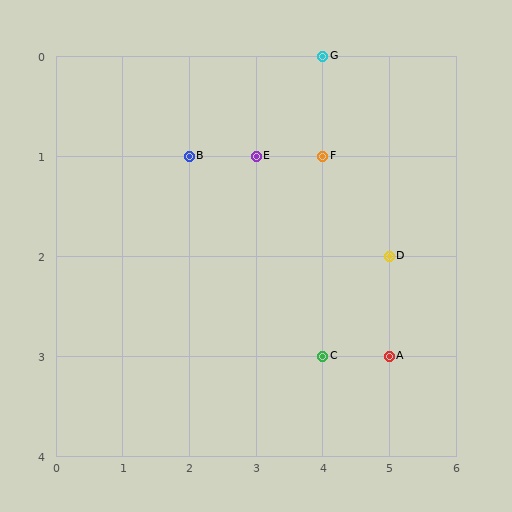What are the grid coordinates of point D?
Point D is at grid coordinates (5, 2).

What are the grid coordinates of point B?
Point B is at grid coordinates (2, 1).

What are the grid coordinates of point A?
Point A is at grid coordinates (5, 3).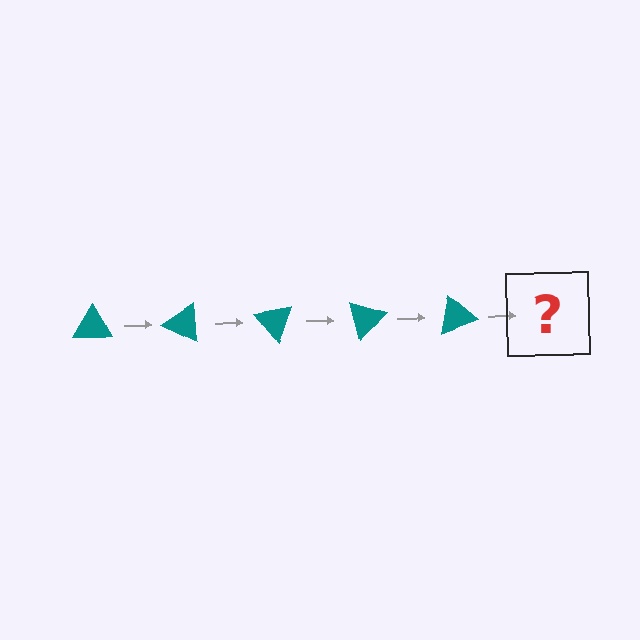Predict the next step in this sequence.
The next step is a teal triangle rotated 125 degrees.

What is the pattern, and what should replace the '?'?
The pattern is that the triangle rotates 25 degrees each step. The '?' should be a teal triangle rotated 125 degrees.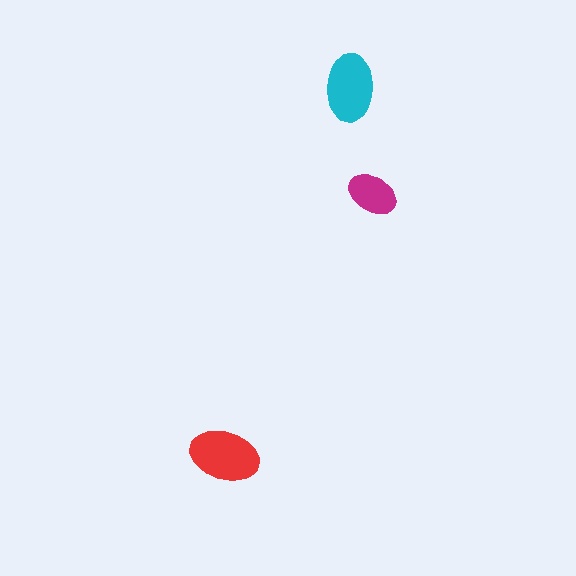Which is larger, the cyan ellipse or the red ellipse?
The red one.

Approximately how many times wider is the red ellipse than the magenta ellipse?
About 1.5 times wider.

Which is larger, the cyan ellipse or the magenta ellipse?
The cyan one.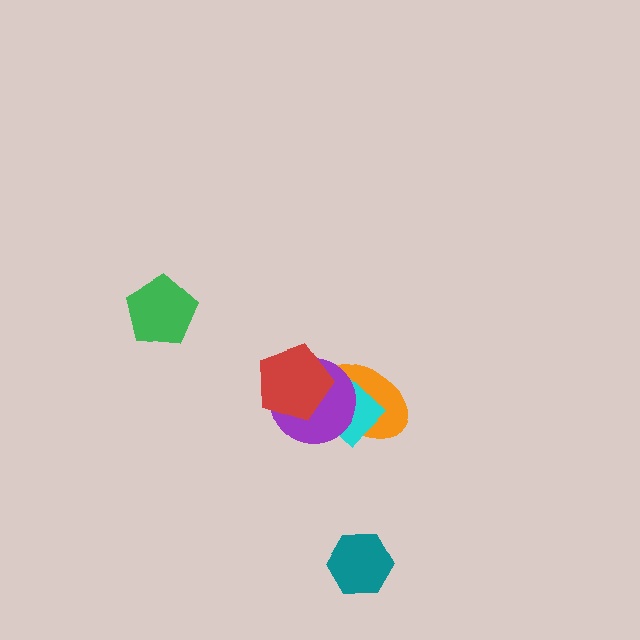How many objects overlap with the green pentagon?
0 objects overlap with the green pentagon.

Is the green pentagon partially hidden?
No, no other shape covers it.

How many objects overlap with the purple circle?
3 objects overlap with the purple circle.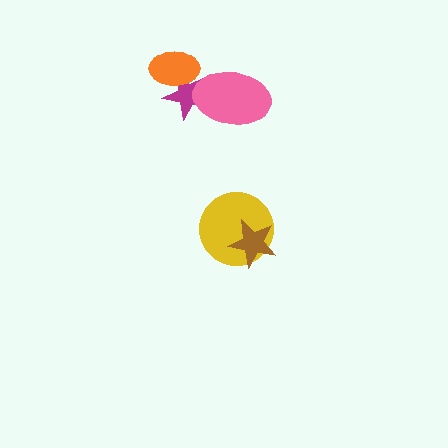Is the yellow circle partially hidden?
Yes, it is partially covered by another shape.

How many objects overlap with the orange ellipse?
1 object overlaps with the orange ellipse.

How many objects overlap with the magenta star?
2 objects overlap with the magenta star.